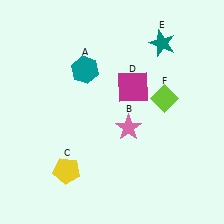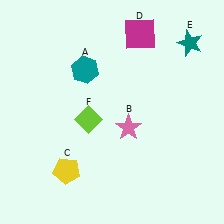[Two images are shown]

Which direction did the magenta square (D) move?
The magenta square (D) moved up.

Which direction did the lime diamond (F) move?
The lime diamond (F) moved left.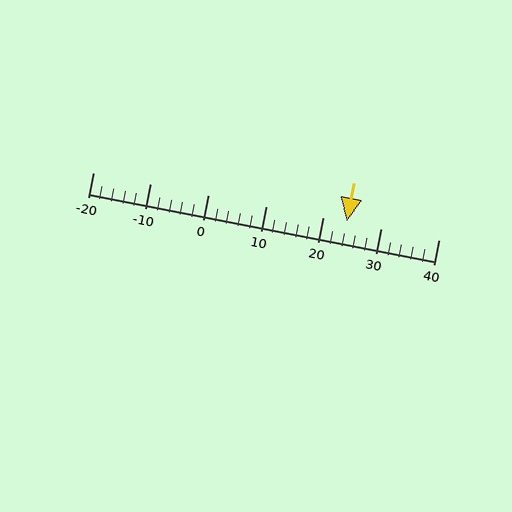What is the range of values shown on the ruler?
The ruler shows values from -20 to 40.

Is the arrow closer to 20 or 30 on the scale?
The arrow is closer to 20.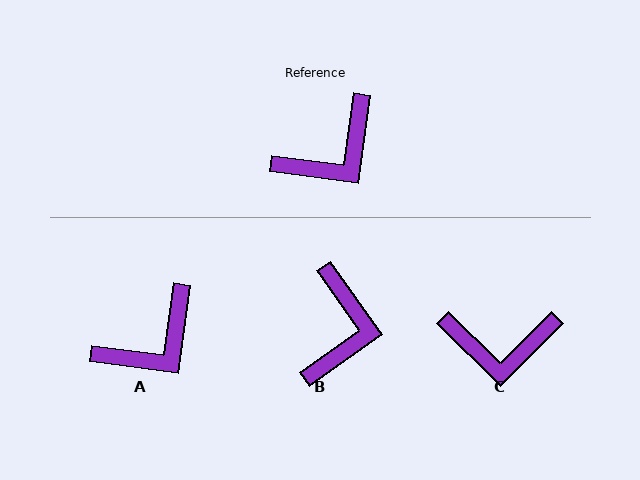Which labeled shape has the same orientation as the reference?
A.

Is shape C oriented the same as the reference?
No, it is off by about 37 degrees.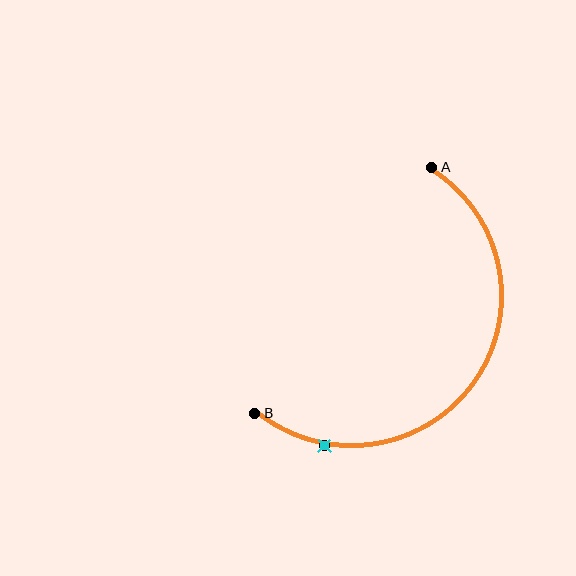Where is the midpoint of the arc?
The arc midpoint is the point on the curve farthest from the straight line joining A and B. It sits below and to the right of that line.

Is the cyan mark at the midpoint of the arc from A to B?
No. The cyan mark lies on the arc but is closer to endpoint B. The arc midpoint would be at the point on the curve equidistant along the arc from both A and B.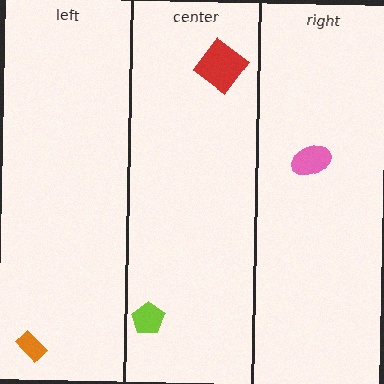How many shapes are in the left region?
1.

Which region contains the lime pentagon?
The center region.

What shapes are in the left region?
The orange rectangle.